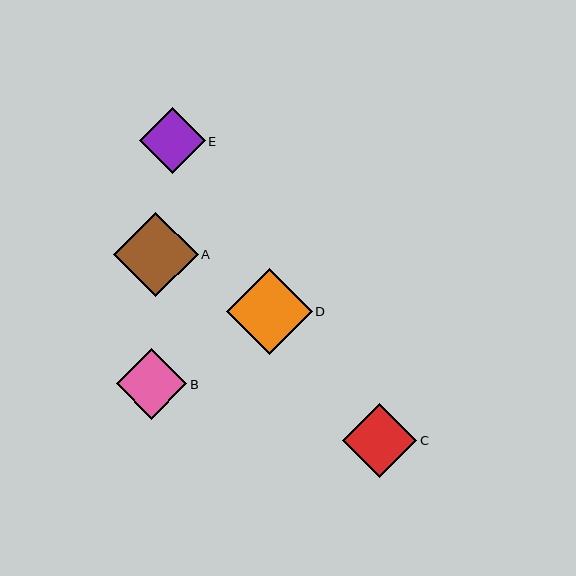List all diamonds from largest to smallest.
From largest to smallest: D, A, C, B, E.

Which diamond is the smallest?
Diamond E is the smallest with a size of approximately 66 pixels.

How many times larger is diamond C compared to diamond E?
Diamond C is approximately 1.1 times the size of diamond E.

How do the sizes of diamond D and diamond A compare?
Diamond D and diamond A are approximately the same size.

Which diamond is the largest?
Diamond D is the largest with a size of approximately 86 pixels.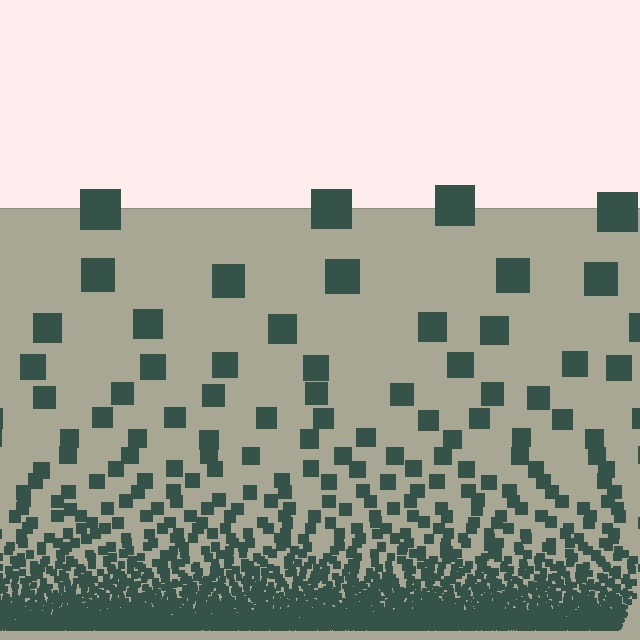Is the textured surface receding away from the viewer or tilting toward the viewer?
The surface appears to tilt toward the viewer. Texture elements get larger and sparser toward the top.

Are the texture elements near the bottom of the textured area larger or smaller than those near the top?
Smaller. The gradient is inverted — elements near the bottom are smaller and denser.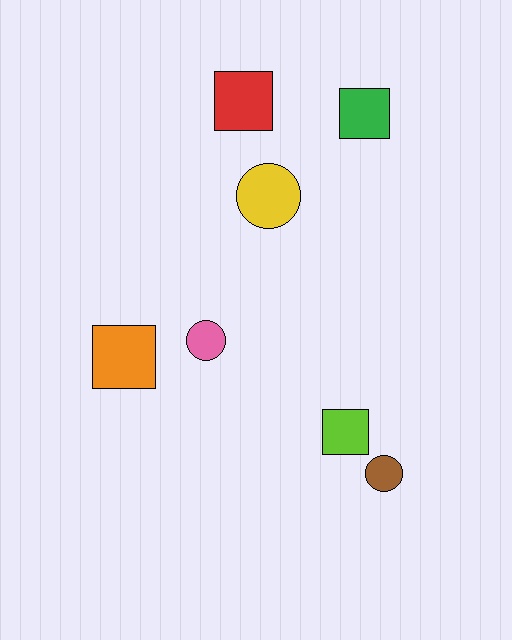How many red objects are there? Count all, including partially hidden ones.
There is 1 red object.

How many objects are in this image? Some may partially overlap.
There are 7 objects.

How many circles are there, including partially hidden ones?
There are 3 circles.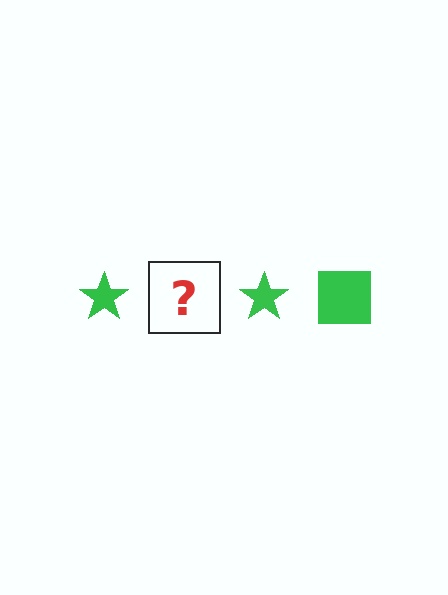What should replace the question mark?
The question mark should be replaced with a green square.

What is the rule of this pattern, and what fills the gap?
The rule is that the pattern cycles through star, square shapes in green. The gap should be filled with a green square.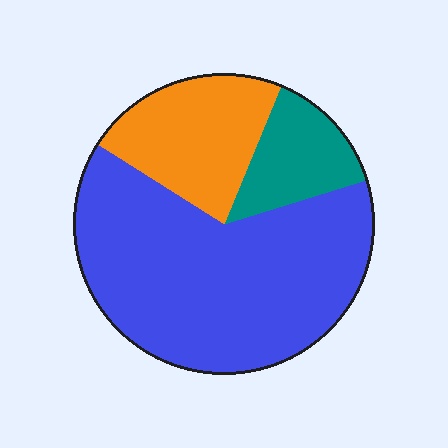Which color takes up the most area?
Blue, at roughly 65%.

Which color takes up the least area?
Teal, at roughly 15%.